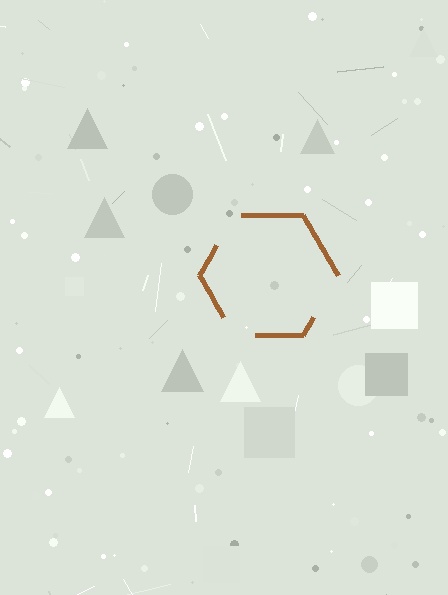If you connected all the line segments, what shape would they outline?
They would outline a hexagon.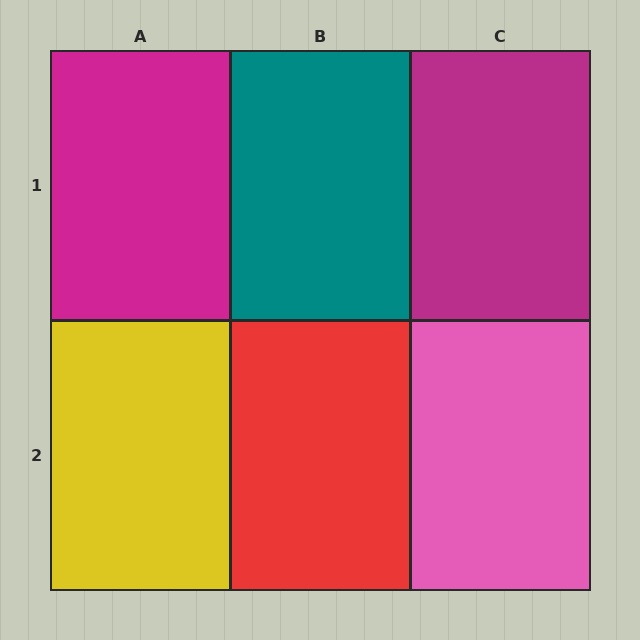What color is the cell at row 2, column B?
Red.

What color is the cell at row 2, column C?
Pink.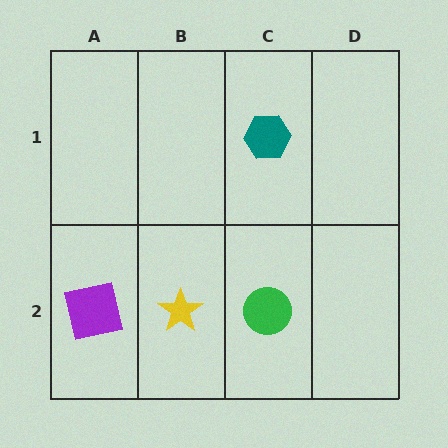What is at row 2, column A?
A purple square.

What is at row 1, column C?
A teal hexagon.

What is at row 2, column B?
A yellow star.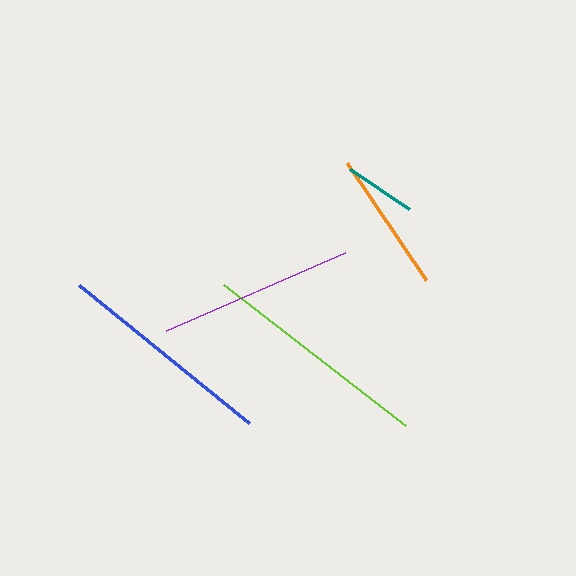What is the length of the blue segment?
The blue segment is approximately 219 pixels long.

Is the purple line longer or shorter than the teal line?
The purple line is longer than the teal line.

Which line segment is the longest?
The lime line is the longest at approximately 231 pixels.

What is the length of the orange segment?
The orange segment is approximately 141 pixels long.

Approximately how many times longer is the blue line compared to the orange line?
The blue line is approximately 1.6 times the length of the orange line.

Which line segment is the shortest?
The teal line is the shortest at approximately 71 pixels.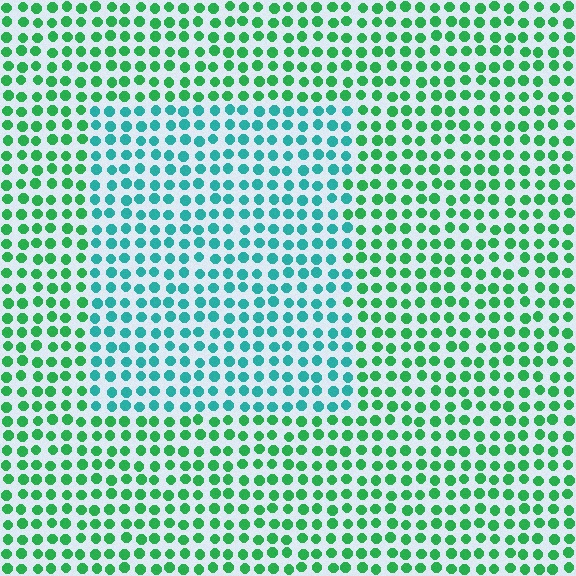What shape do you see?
I see a rectangle.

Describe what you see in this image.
The image is filled with small green elements in a uniform arrangement. A rectangle-shaped region is visible where the elements are tinted to a slightly different hue, forming a subtle color boundary.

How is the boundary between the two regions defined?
The boundary is defined purely by a slight shift in hue (about 39 degrees). Spacing, size, and orientation are identical on both sides.